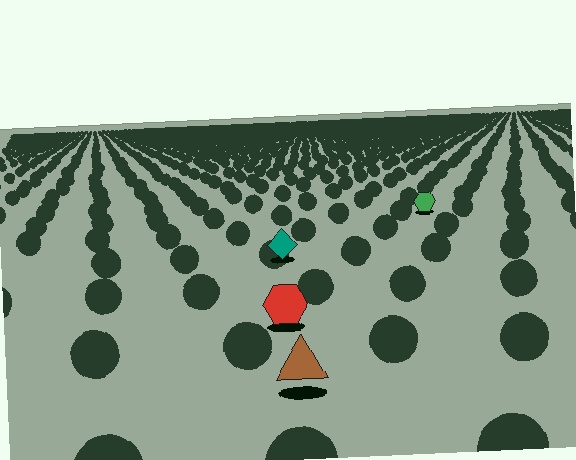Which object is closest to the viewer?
The brown triangle is closest. The texture marks near it are larger and more spread out.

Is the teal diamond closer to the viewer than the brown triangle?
No. The brown triangle is closer — you can tell from the texture gradient: the ground texture is coarser near it.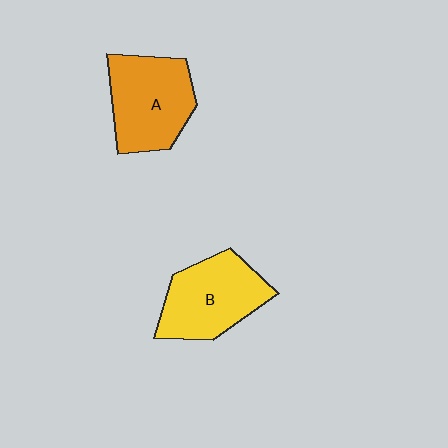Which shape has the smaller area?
Shape B (yellow).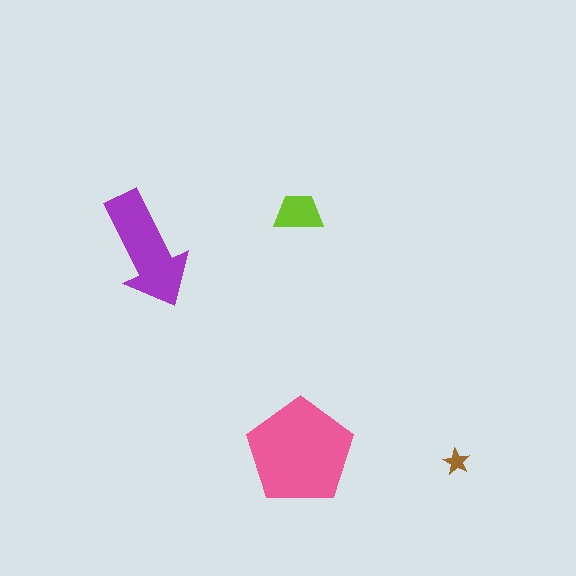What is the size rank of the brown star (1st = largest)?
4th.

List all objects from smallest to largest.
The brown star, the lime trapezoid, the purple arrow, the pink pentagon.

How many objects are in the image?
There are 4 objects in the image.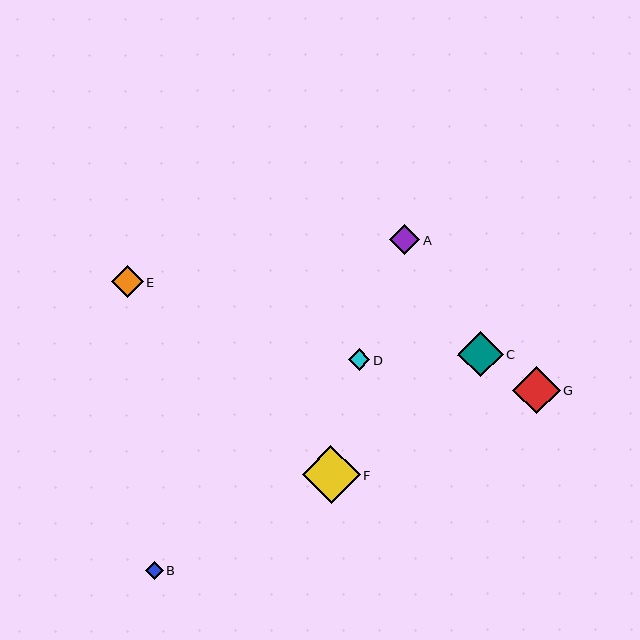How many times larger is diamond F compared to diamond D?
Diamond F is approximately 2.7 times the size of diamond D.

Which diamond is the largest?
Diamond F is the largest with a size of approximately 58 pixels.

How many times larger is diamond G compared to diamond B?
Diamond G is approximately 2.7 times the size of diamond B.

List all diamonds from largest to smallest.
From largest to smallest: F, G, C, E, A, D, B.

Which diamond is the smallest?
Diamond B is the smallest with a size of approximately 18 pixels.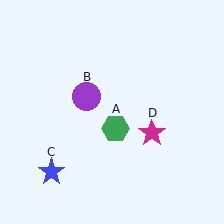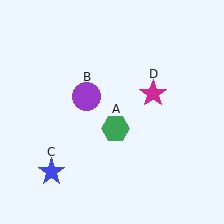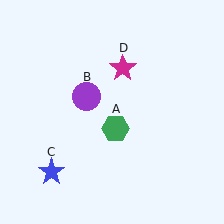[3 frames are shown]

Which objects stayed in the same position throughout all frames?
Green hexagon (object A) and purple circle (object B) and blue star (object C) remained stationary.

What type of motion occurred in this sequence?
The magenta star (object D) rotated counterclockwise around the center of the scene.